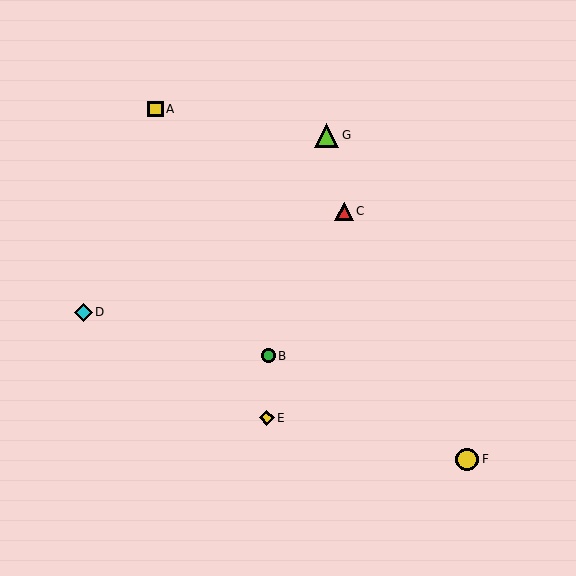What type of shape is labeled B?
Shape B is a green circle.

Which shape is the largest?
The lime triangle (labeled G) is the largest.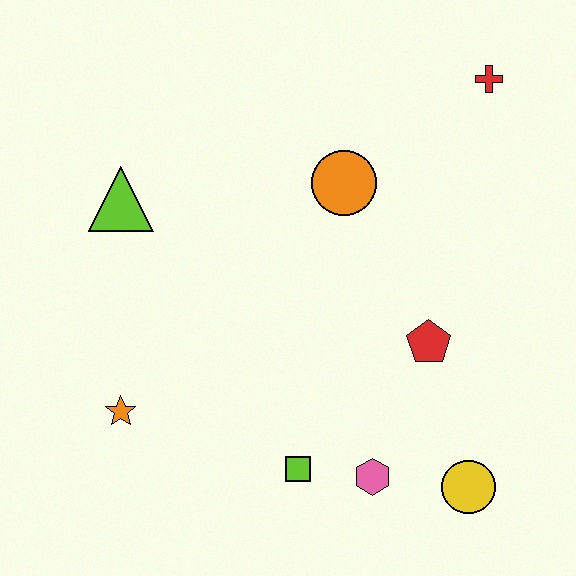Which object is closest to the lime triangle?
The orange star is closest to the lime triangle.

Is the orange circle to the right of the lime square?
Yes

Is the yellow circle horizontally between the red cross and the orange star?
Yes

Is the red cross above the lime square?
Yes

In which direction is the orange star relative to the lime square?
The orange star is to the left of the lime square.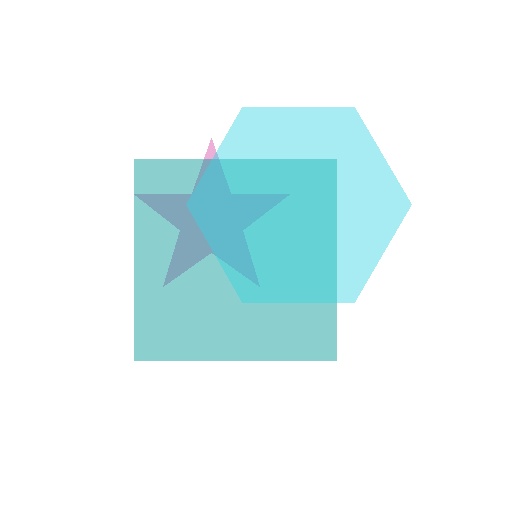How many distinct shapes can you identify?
There are 3 distinct shapes: a magenta star, a teal square, a cyan hexagon.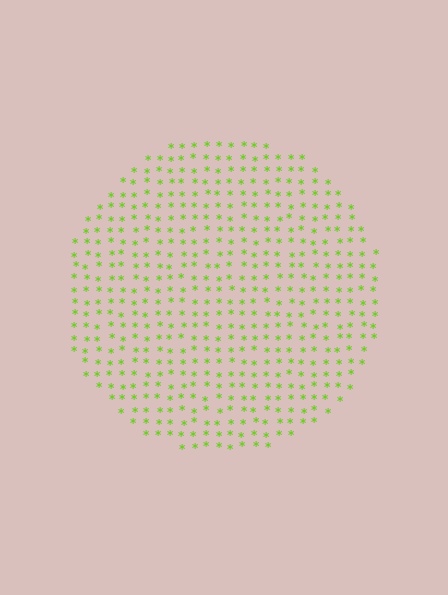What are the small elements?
The small elements are asterisks.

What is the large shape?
The large shape is a circle.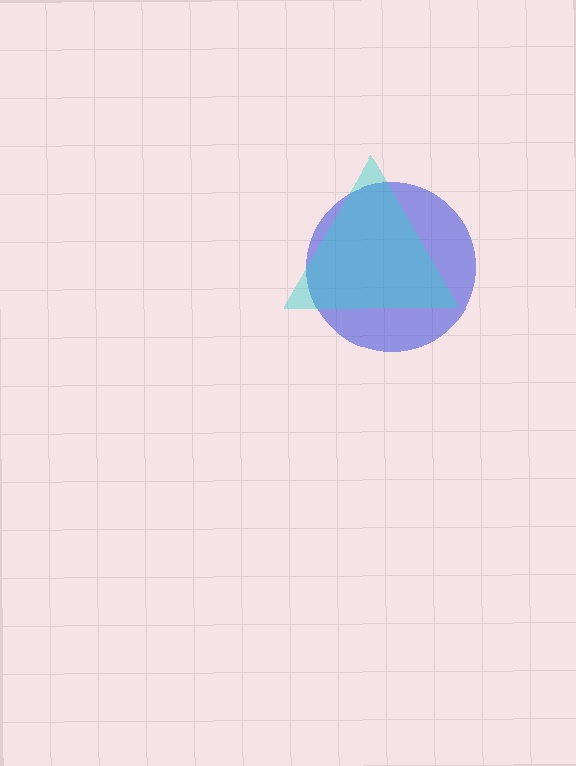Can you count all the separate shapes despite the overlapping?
Yes, there are 2 separate shapes.